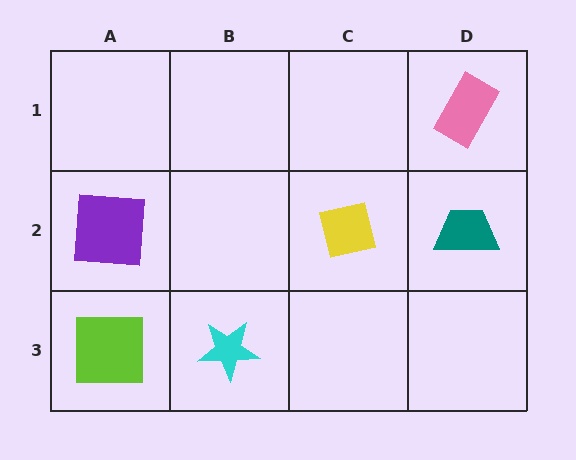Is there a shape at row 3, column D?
No, that cell is empty.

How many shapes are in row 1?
1 shape.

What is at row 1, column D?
A pink rectangle.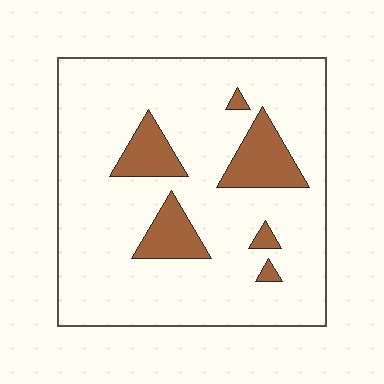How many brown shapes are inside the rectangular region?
6.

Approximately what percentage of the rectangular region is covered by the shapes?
Approximately 15%.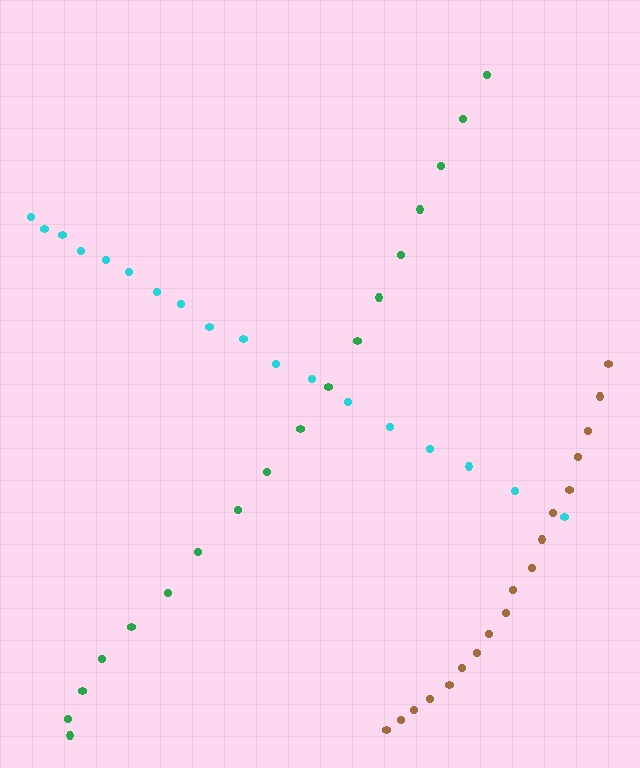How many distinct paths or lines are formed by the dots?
There are 3 distinct paths.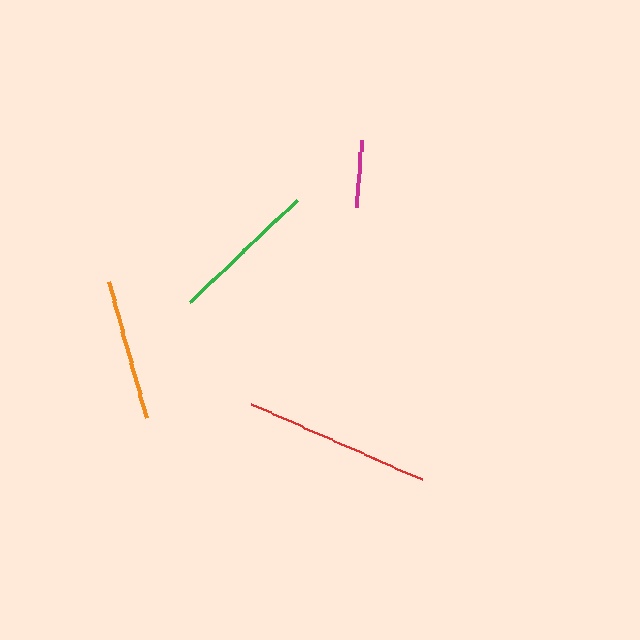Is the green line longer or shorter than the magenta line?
The green line is longer than the magenta line.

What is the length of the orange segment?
The orange segment is approximately 142 pixels long.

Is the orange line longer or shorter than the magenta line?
The orange line is longer than the magenta line.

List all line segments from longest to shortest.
From longest to shortest: red, green, orange, magenta.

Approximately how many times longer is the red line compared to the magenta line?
The red line is approximately 2.8 times the length of the magenta line.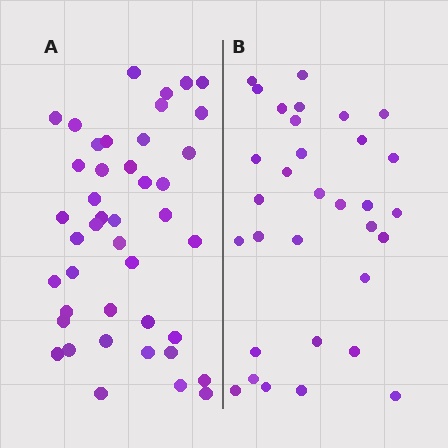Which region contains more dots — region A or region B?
Region A (the left region) has more dots.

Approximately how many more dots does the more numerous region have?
Region A has roughly 12 or so more dots than region B.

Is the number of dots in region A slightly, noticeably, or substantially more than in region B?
Region A has noticeably more, but not dramatically so. The ratio is roughly 1.3 to 1.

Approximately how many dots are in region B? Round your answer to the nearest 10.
About 30 dots. (The exact count is 32, which rounds to 30.)